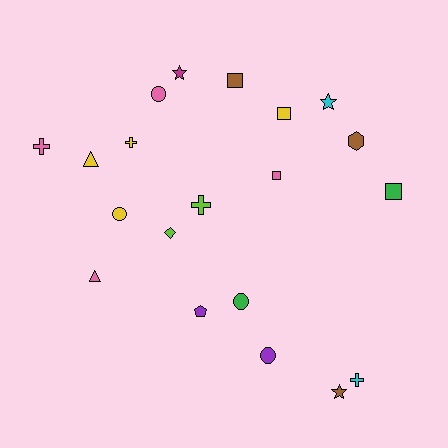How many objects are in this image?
There are 20 objects.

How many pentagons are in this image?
There is 1 pentagon.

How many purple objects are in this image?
There are 2 purple objects.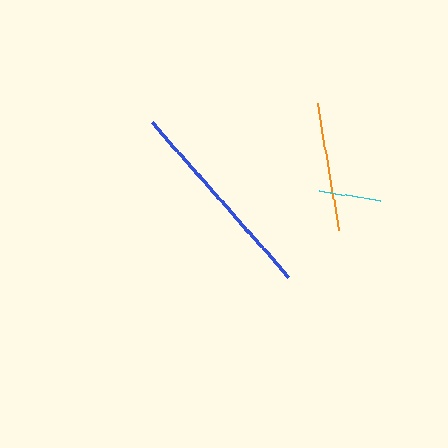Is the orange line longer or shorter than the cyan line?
The orange line is longer than the cyan line.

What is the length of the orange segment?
The orange segment is approximately 129 pixels long.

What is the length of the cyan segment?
The cyan segment is approximately 62 pixels long.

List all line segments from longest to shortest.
From longest to shortest: blue, orange, cyan.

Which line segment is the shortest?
The cyan line is the shortest at approximately 62 pixels.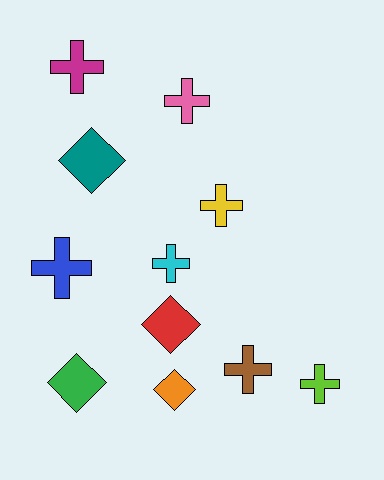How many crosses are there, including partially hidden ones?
There are 7 crosses.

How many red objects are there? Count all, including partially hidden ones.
There is 1 red object.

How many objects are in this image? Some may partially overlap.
There are 11 objects.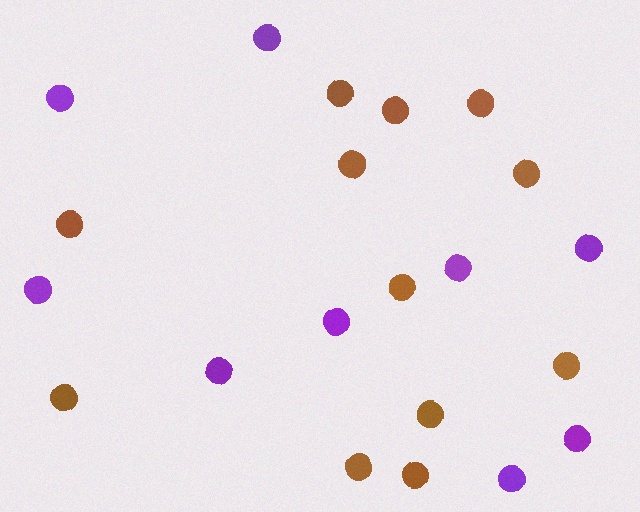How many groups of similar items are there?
There are 2 groups: one group of purple circles (9) and one group of brown circles (12).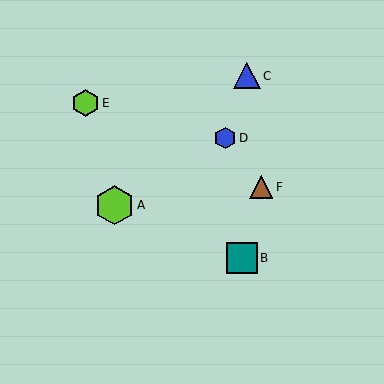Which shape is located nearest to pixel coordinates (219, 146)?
The blue hexagon (labeled D) at (225, 138) is nearest to that location.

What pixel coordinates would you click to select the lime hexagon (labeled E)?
Click at (85, 103) to select the lime hexagon E.